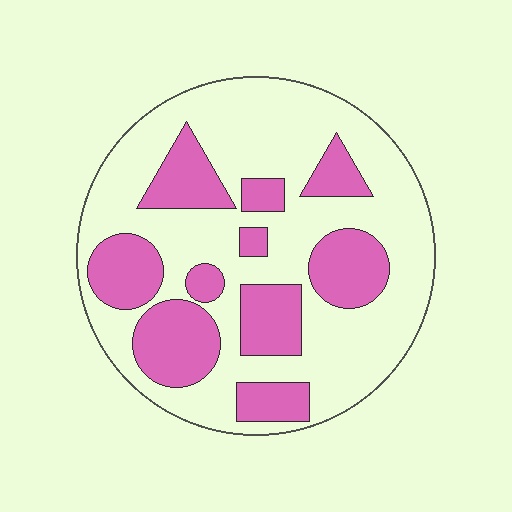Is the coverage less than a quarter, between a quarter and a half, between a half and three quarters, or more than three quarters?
Between a quarter and a half.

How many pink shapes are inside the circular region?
10.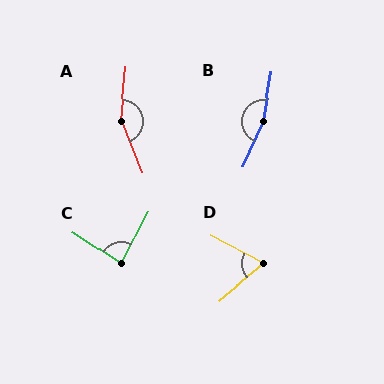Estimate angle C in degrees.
Approximately 85 degrees.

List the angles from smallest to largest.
D (69°), C (85°), A (153°), B (166°).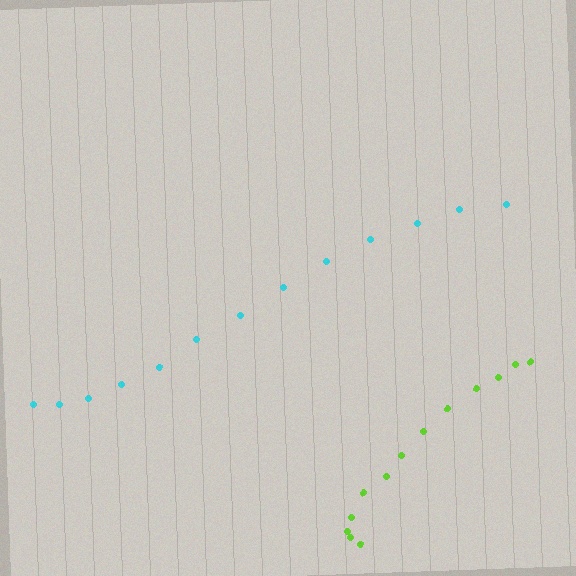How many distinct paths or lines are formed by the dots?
There are 2 distinct paths.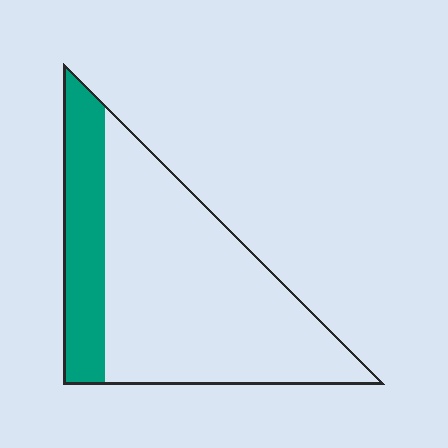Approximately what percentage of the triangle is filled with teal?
Approximately 25%.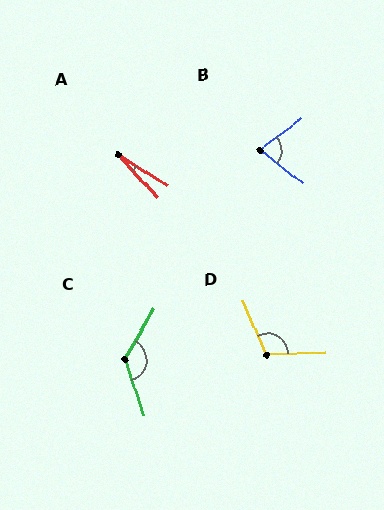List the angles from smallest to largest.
A (15°), B (74°), D (111°), C (131°).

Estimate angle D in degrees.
Approximately 111 degrees.